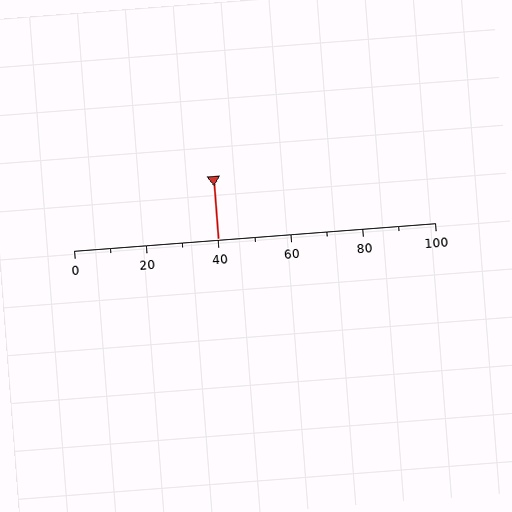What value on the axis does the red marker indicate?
The marker indicates approximately 40.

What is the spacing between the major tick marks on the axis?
The major ticks are spaced 20 apart.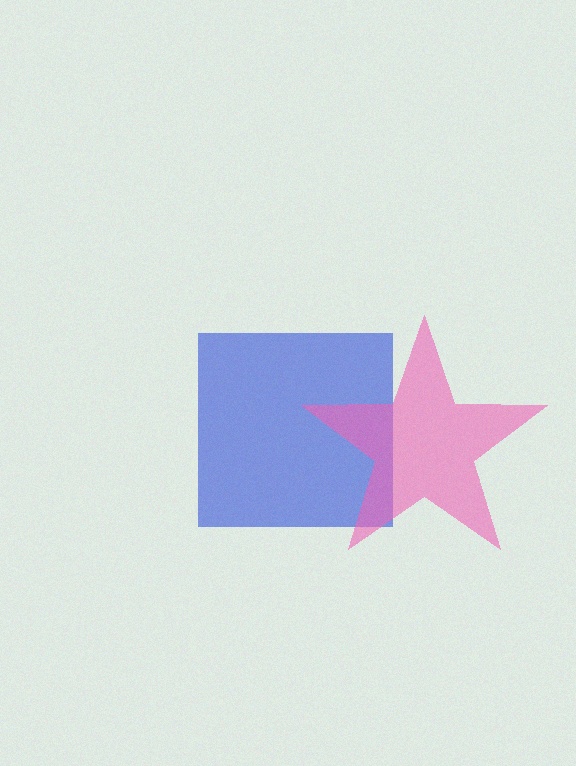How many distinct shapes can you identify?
There are 2 distinct shapes: a blue square, a pink star.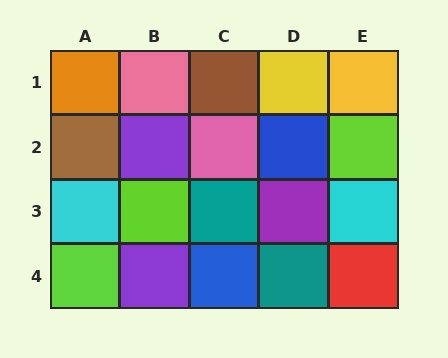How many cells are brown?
2 cells are brown.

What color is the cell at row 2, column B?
Purple.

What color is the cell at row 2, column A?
Brown.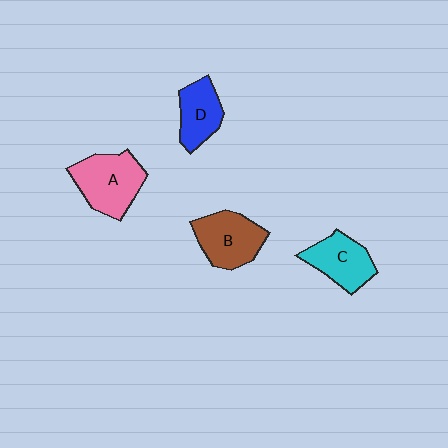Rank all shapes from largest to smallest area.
From largest to smallest: A (pink), B (brown), C (cyan), D (blue).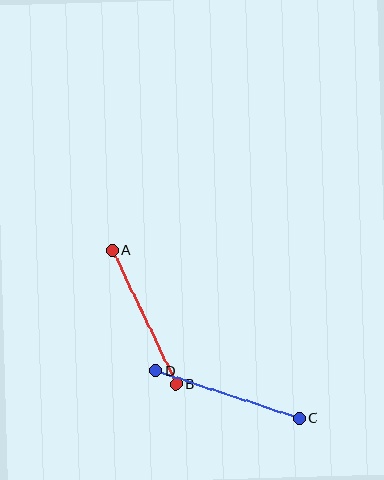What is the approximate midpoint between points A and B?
The midpoint is at approximately (144, 317) pixels.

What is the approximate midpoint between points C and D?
The midpoint is at approximately (227, 394) pixels.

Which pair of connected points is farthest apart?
Points C and D are farthest apart.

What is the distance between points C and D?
The distance is approximately 152 pixels.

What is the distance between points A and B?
The distance is approximately 148 pixels.